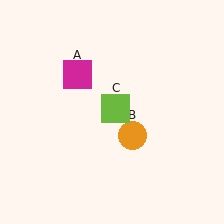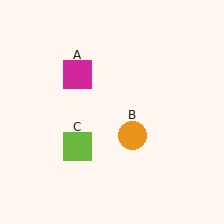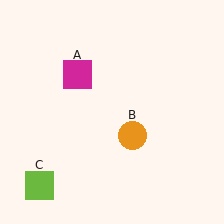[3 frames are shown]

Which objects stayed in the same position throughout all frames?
Magenta square (object A) and orange circle (object B) remained stationary.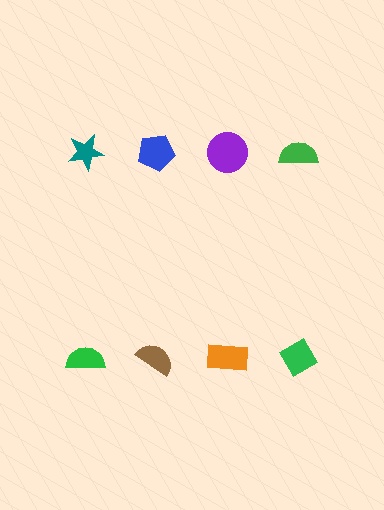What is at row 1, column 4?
A green semicircle.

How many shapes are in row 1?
4 shapes.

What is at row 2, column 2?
A brown semicircle.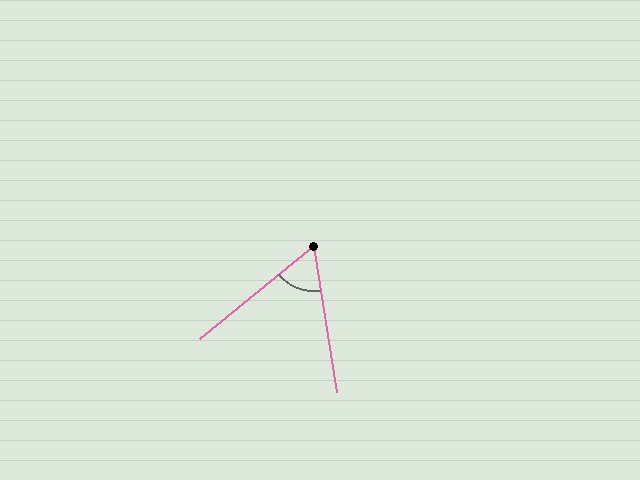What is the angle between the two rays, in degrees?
Approximately 60 degrees.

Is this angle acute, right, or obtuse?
It is acute.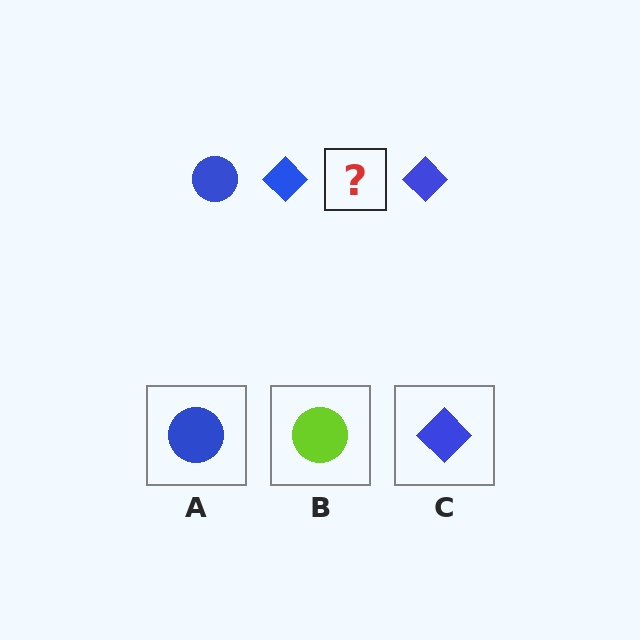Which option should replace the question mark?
Option A.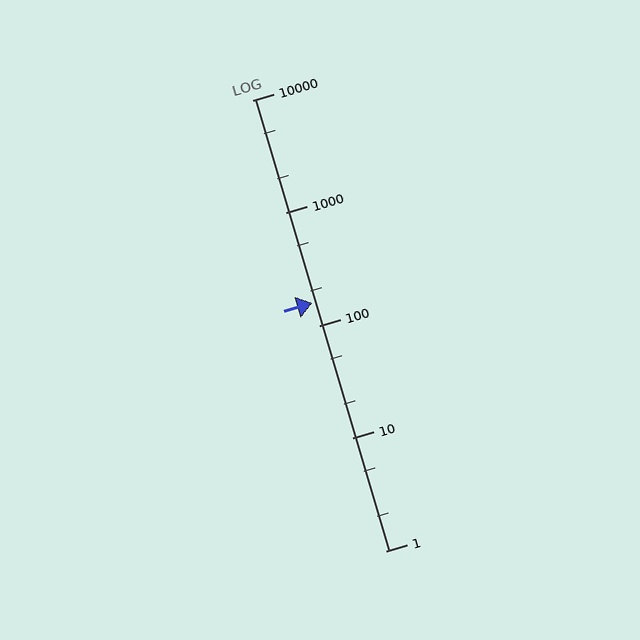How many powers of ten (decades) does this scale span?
The scale spans 4 decades, from 1 to 10000.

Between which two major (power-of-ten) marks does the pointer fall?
The pointer is between 100 and 1000.